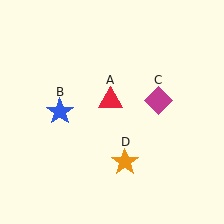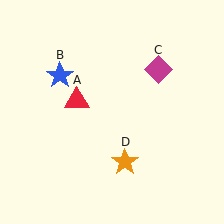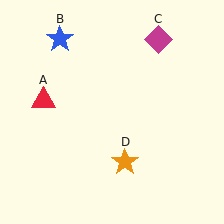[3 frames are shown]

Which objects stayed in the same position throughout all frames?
Orange star (object D) remained stationary.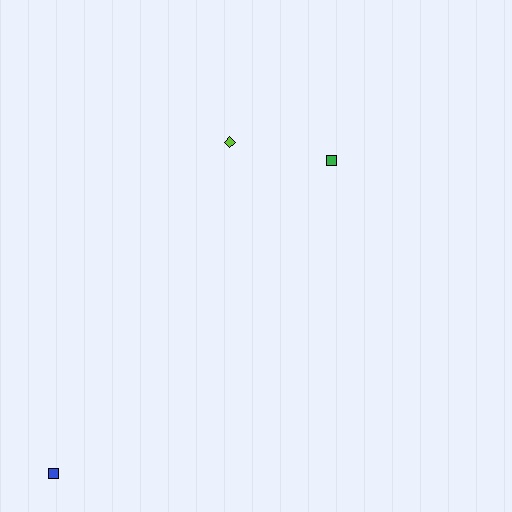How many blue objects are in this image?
There is 1 blue object.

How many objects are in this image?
There are 3 objects.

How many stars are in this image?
There are no stars.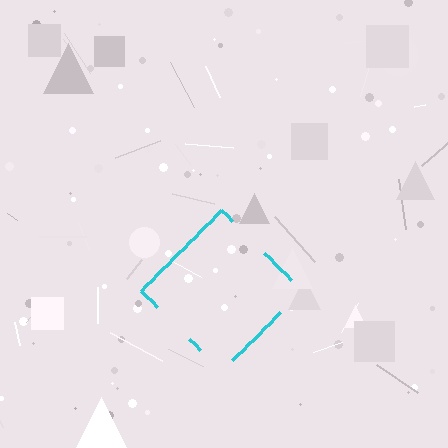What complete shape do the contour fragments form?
The contour fragments form a diamond.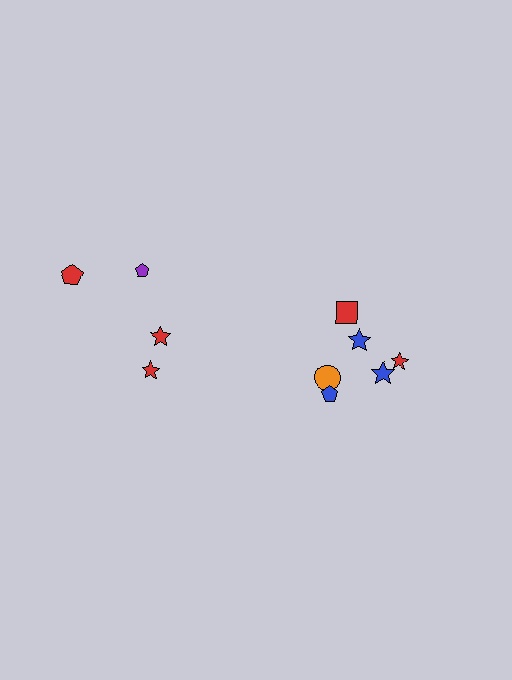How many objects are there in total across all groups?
There are 10 objects.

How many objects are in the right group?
There are 6 objects.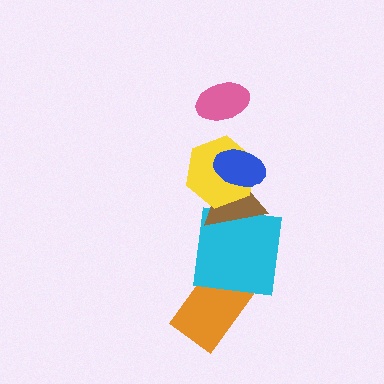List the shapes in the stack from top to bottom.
From top to bottom: the pink ellipse, the blue ellipse, the yellow hexagon, the brown triangle, the cyan square, the orange rectangle.